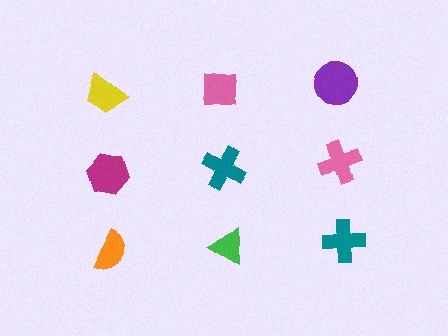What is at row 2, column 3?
A pink cross.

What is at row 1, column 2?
A pink square.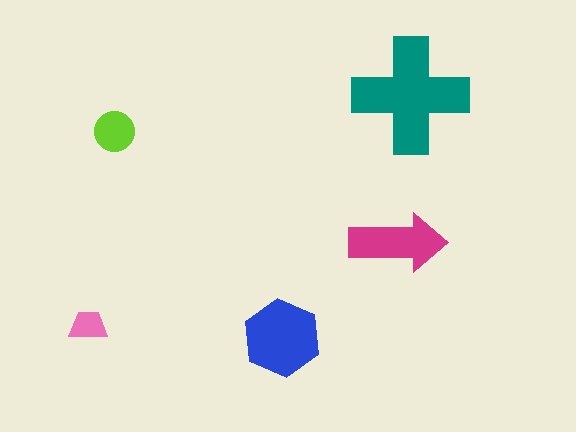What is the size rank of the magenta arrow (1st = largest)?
3rd.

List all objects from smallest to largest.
The pink trapezoid, the lime circle, the magenta arrow, the blue hexagon, the teal cross.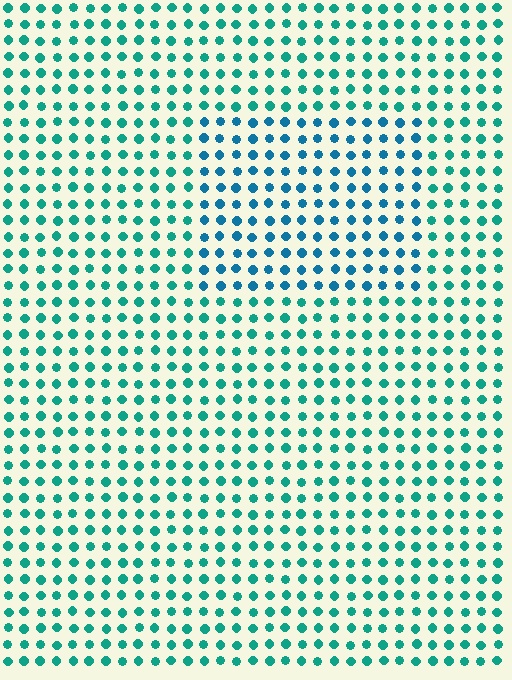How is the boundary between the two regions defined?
The boundary is defined purely by a slight shift in hue (about 30 degrees). Spacing, size, and orientation are identical on both sides.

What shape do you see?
I see a rectangle.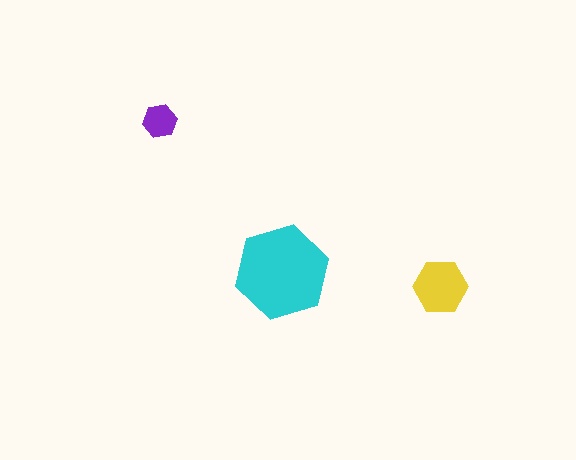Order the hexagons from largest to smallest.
the cyan one, the yellow one, the purple one.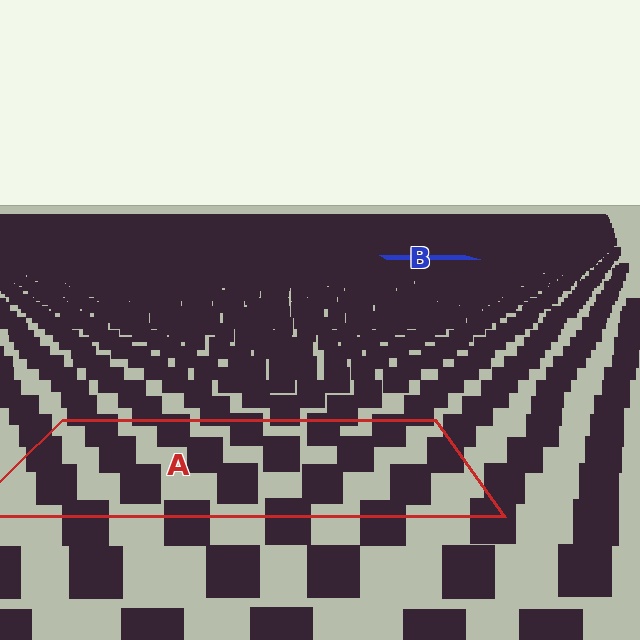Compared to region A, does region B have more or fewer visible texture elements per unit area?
Region B has more texture elements per unit area — they are packed more densely because it is farther away.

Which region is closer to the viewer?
Region A is closer. The texture elements there are larger and more spread out.